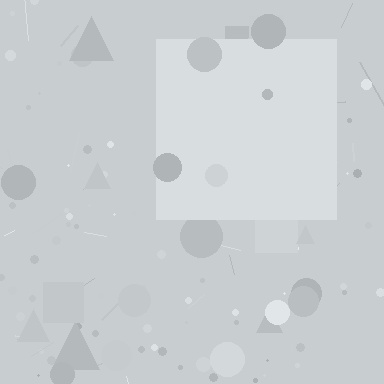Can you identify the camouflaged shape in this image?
The camouflaged shape is a square.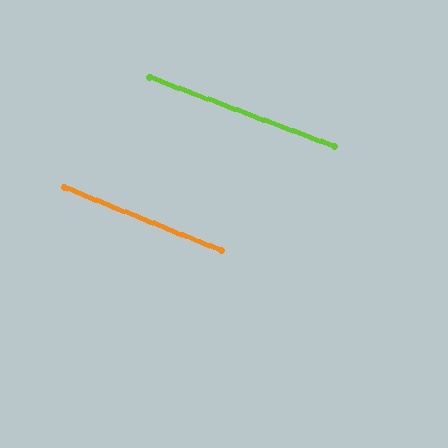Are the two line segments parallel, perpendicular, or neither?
Parallel — their directions differ by only 1.3°.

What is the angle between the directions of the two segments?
Approximately 1 degree.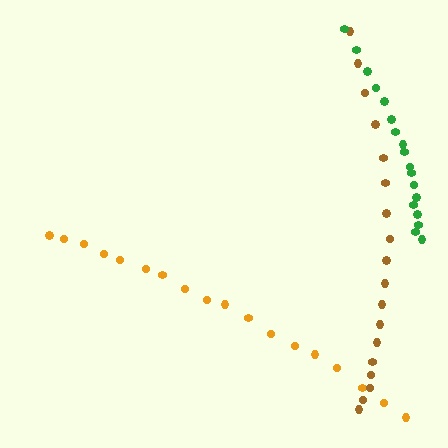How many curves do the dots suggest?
There are 3 distinct paths.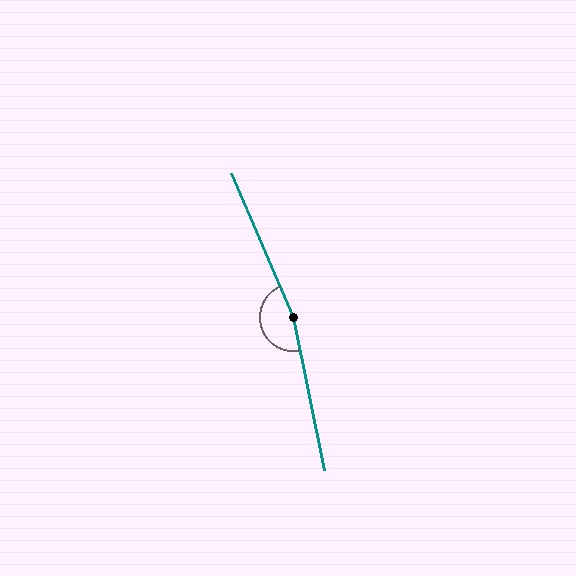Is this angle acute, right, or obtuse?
It is obtuse.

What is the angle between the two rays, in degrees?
Approximately 168 degrees.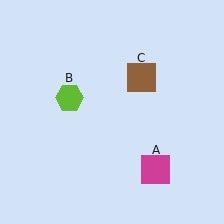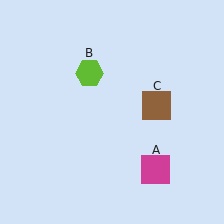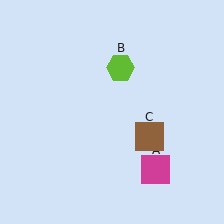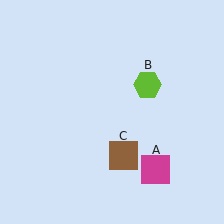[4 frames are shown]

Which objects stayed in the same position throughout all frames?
Magenta square (object A) remained stationary.